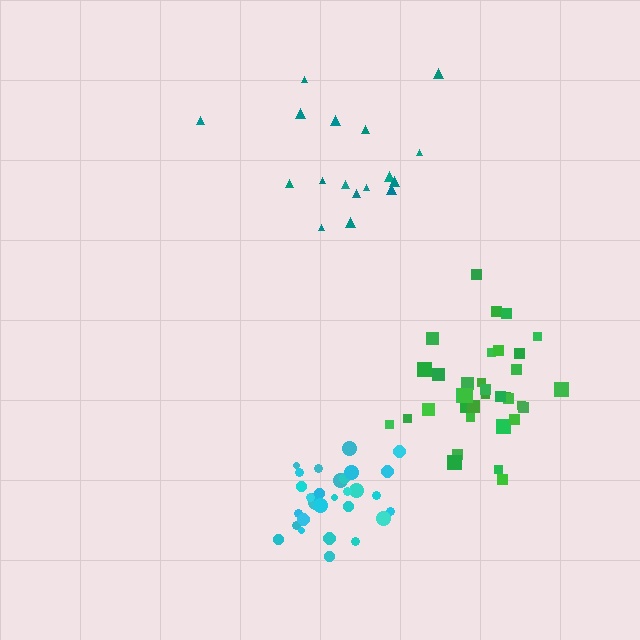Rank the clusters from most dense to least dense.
cyan, green, teal.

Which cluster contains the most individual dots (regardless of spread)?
Green (35).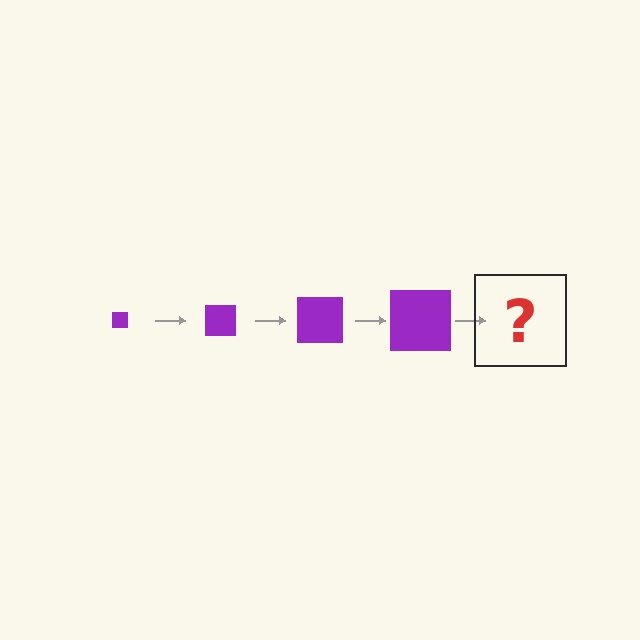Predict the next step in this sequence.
The next step is a purple square, larger than the previous one.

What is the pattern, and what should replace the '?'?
The pattern is that the square gets progressively larger each step. The '?' should be a purple square, larger than the previous one.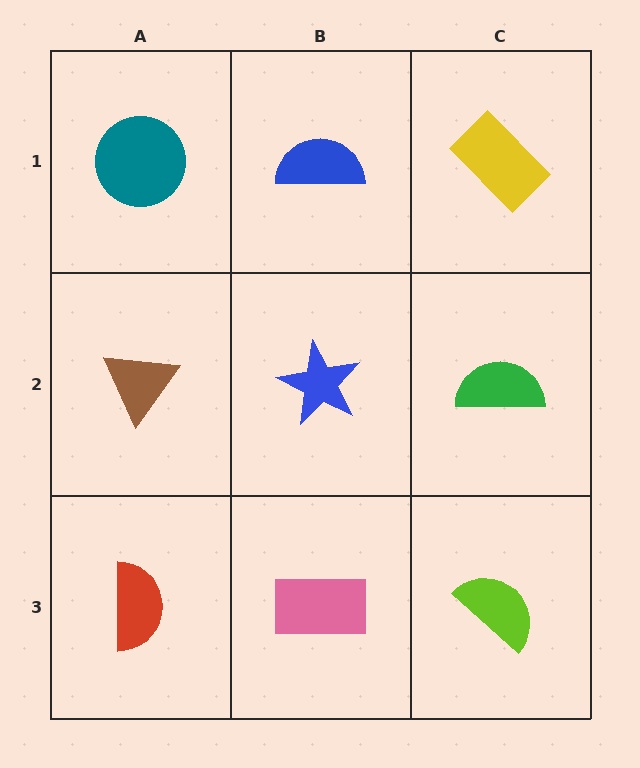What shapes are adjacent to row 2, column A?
A teal circle (row 1, column A), a red semicircle (row 3, column A), a blue star (row 2, column B).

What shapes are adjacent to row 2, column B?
A blue semicircle (row 1, column B), a pink rectangle (row 3, column B), a brown triangle (row 2, column A), a green semicircle (row 2, column C).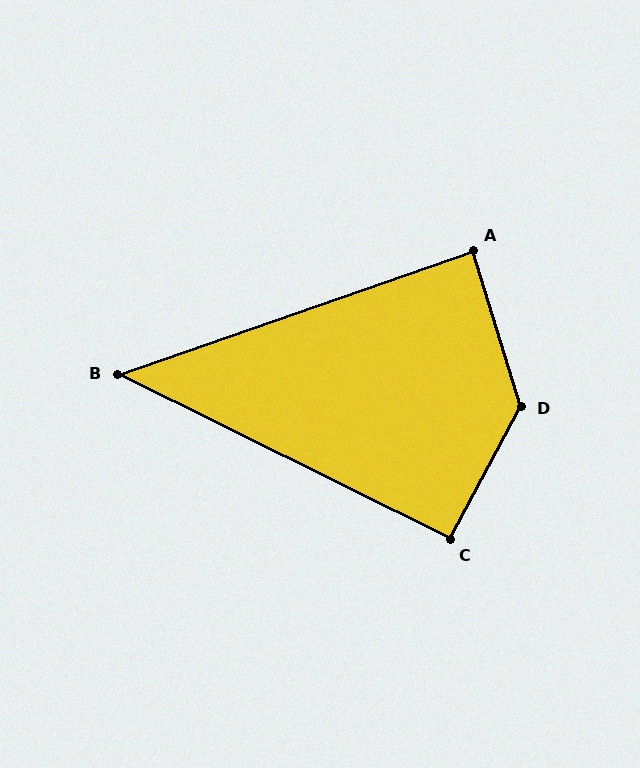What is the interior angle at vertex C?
Approximately 92 degrees (approximately right).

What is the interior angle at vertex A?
Approximately 88 degrees (approximately right).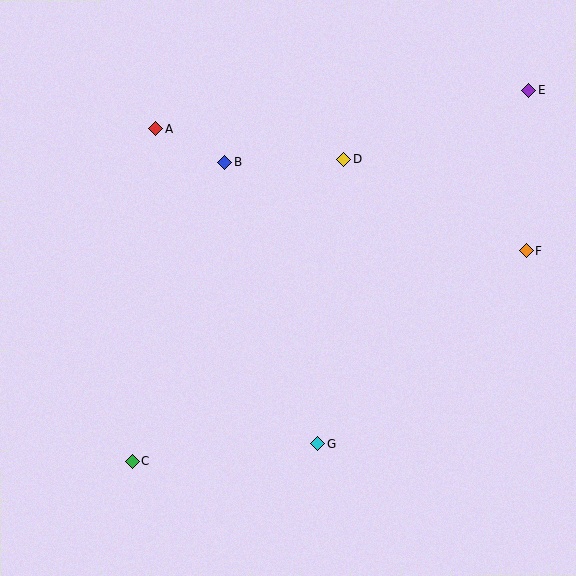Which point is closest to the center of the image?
Point D at (343, 159) is closest to the center.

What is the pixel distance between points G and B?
The distance between G and B is 297 pixels.